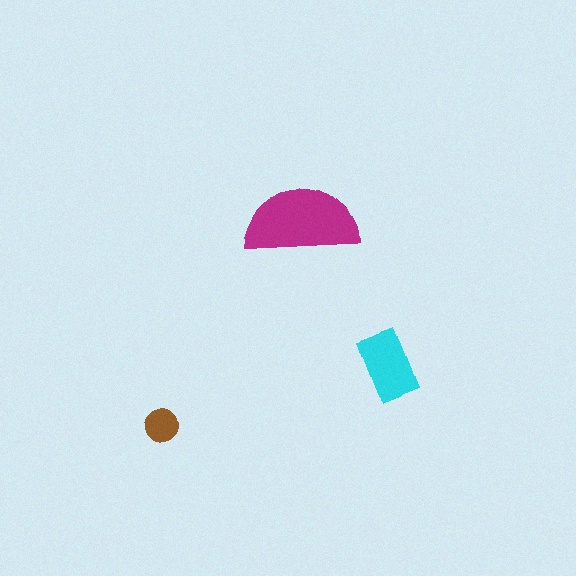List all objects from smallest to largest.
The brown circle, the cyan rectangle, the magenta semicircle.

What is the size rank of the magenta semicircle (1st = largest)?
1st.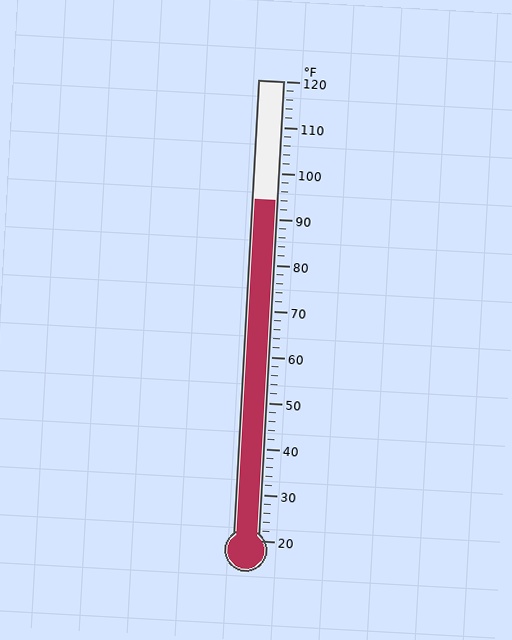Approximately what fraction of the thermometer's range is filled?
The thermometer is filled to approximately 75% of its range.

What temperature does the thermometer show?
The thermometer shows approximately 94°F.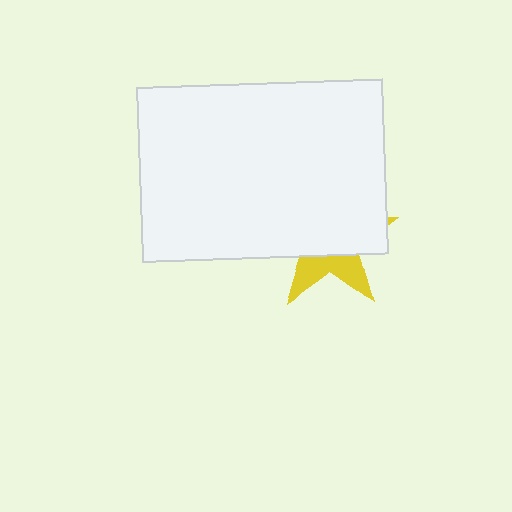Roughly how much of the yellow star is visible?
A small part of it is visible (roughly 32%).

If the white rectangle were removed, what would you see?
You would see the complete yellow star.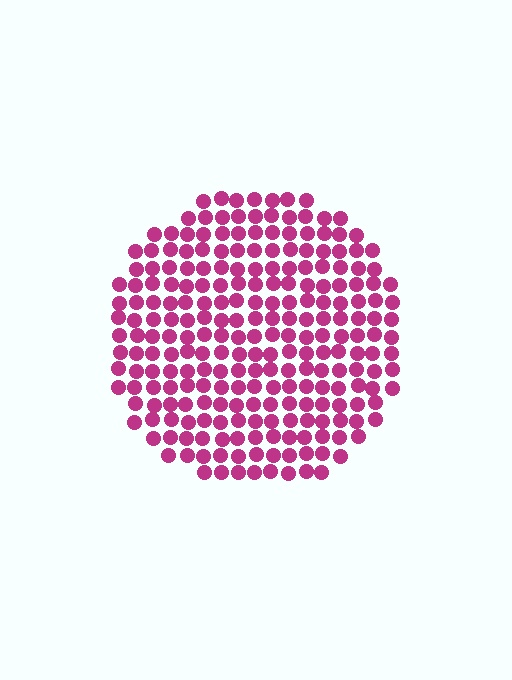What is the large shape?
The large shape is a circle.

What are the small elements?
The small elements are circles.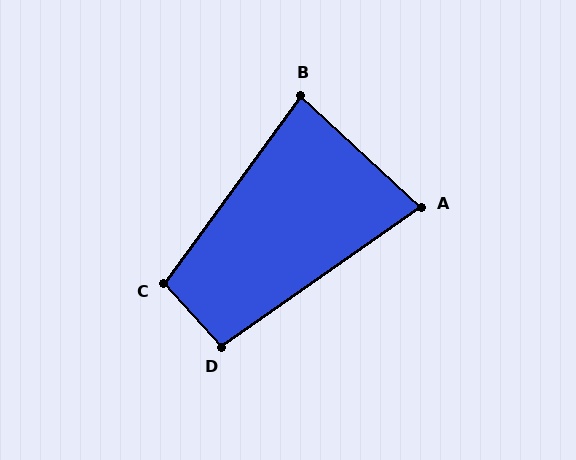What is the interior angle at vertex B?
Approximately 83 degrees (acute).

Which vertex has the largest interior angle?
C, at approximately 102 degrees.